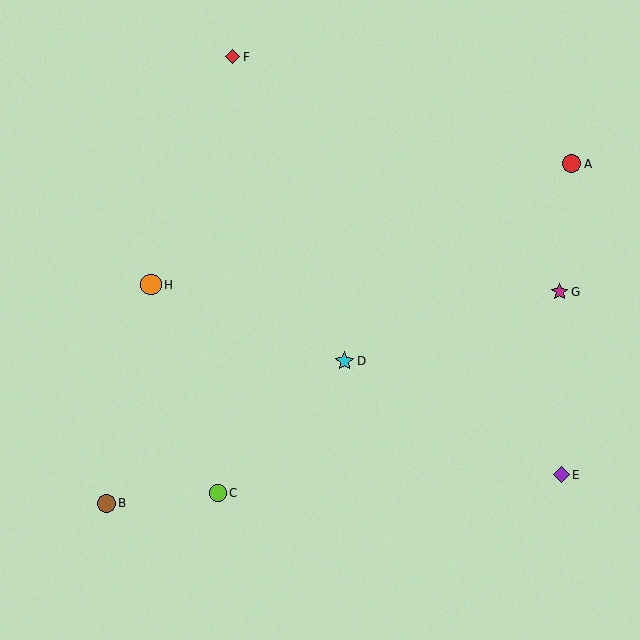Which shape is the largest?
The orange circle (labeled H) is the largest.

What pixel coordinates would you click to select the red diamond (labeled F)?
Click at (233, 57) to select the red diamond F.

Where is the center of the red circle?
The center of the red circle is at (572, 164).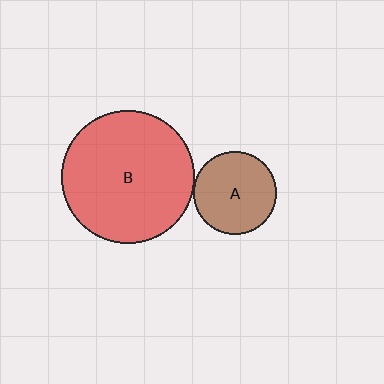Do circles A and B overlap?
Yes.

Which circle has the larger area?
Circle B (red).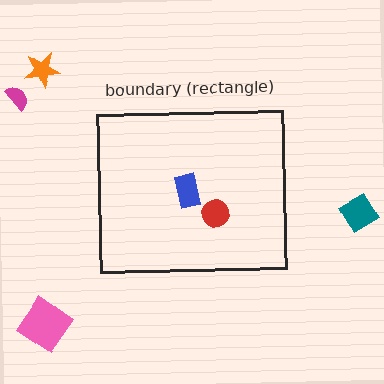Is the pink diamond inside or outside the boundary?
Outside.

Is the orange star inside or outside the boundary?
Outside.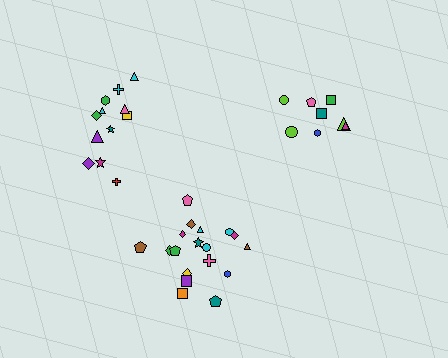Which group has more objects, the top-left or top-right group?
The top-left group.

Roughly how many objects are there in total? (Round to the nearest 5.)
Roughly 40 objects in total.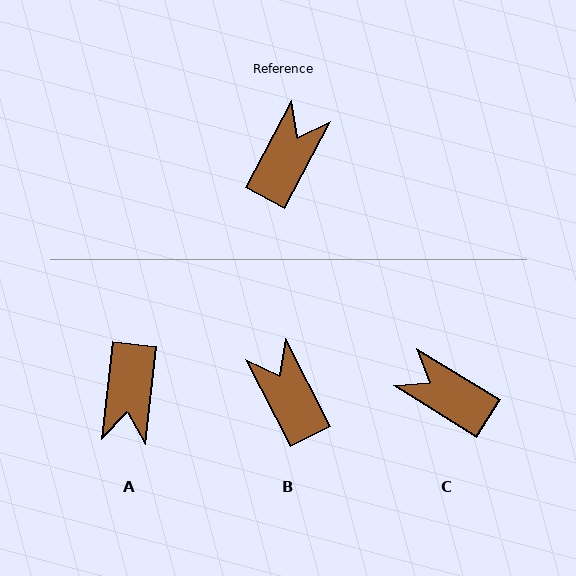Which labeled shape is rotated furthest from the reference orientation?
A, about 158 degrees away.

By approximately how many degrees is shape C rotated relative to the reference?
Approximately 87 degrees counter-clockwise.